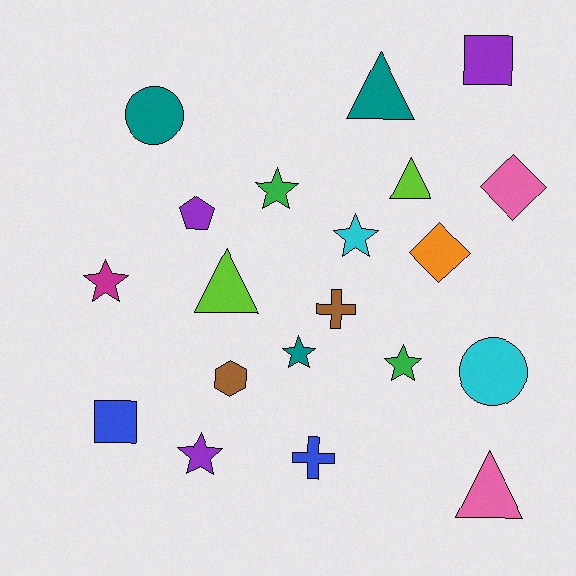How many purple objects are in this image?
There are 3 purple objects.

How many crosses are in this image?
There are 2 crosses.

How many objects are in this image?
There are 20 objects.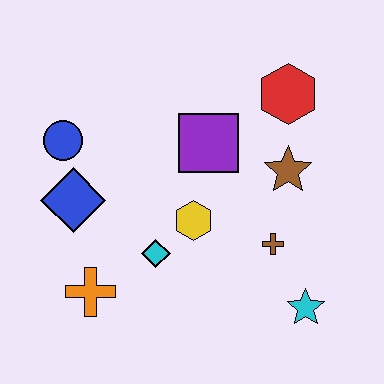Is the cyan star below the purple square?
Yes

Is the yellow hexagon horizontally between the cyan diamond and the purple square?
Yes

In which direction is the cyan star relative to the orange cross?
The cyan star is to the right of the orange cross.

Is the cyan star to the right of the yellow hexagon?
Yes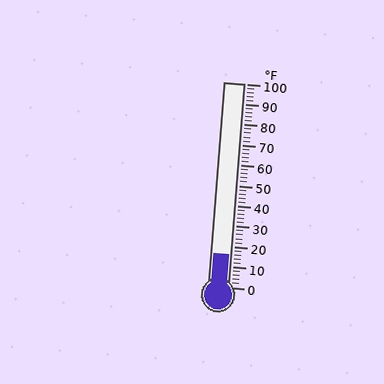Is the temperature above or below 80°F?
The temperature is below 80°F.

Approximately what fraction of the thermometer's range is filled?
The thermometer is filled to approximately 15% of its range.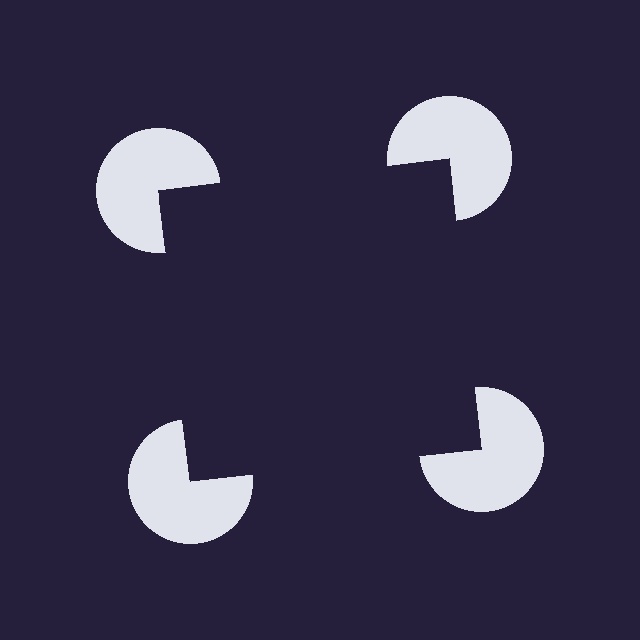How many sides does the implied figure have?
4 sides.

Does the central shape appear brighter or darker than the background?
It typically appears slightly darker than the background, even though no actual brightness change is drawn.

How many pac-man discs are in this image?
There are 4 — one at each vertex of the illusory square.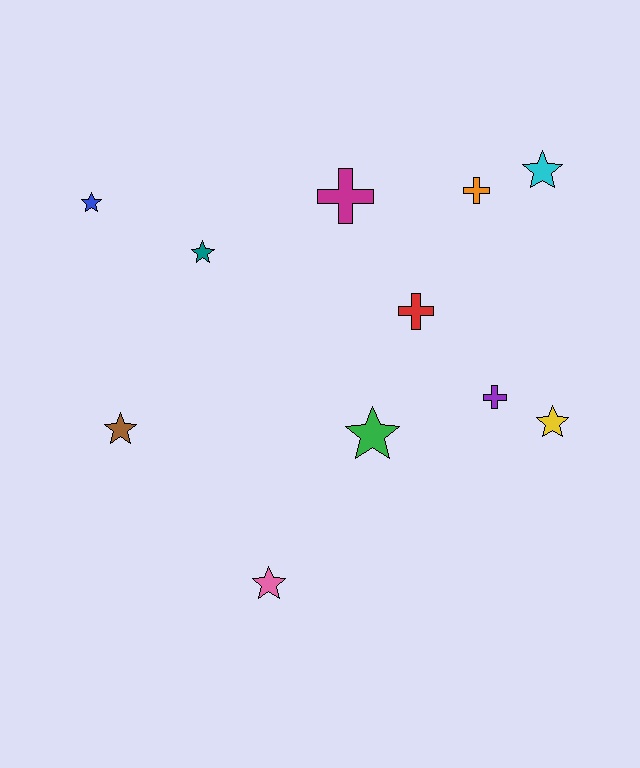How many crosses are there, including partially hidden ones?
There are 4 crosses.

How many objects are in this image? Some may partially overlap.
There are 11 objects.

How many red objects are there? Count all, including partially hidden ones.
There is 1 red object.